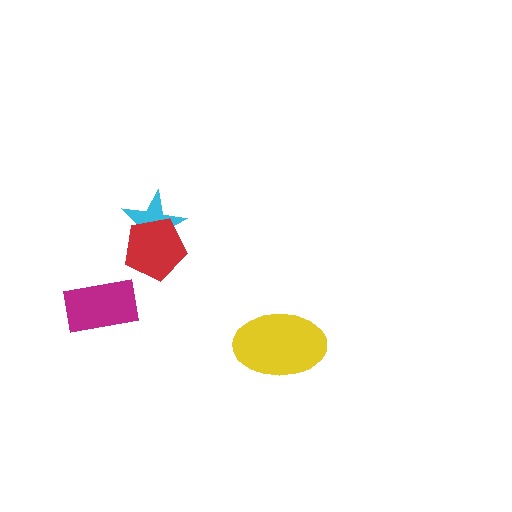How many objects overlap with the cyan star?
1 object overlaps with the cyan star.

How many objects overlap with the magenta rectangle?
0 objects overlap with the magenta rectangle.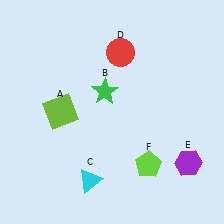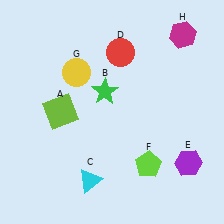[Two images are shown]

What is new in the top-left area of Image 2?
A yellow circle (G) was added in the top-left area of Image 2.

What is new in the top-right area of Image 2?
A magenta hexagon (H) was added in the top-right area of Image 2.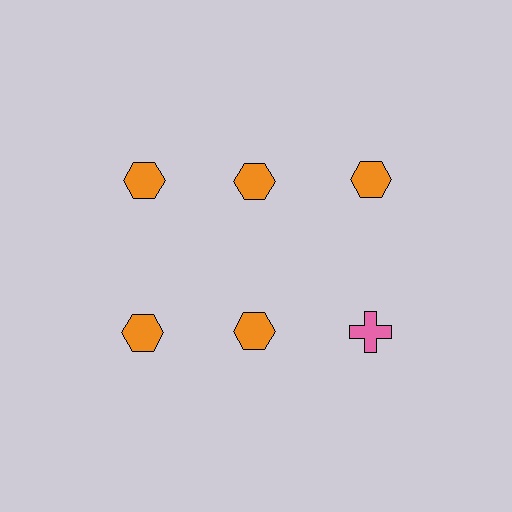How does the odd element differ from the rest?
It differs in both color (pink instead of orange) and shape (cross instead of hexagon).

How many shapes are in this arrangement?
There are 6 shapes arranged in a grid pattern.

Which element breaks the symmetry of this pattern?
The pink cross in the second row, center column breaks the symmetry. All other shapes are orange hexagons.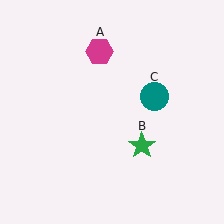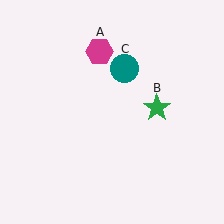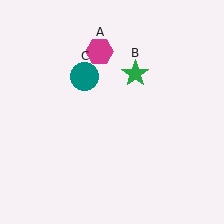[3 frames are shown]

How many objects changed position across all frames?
2 objects changed position: green star (object B), teal circle (object C).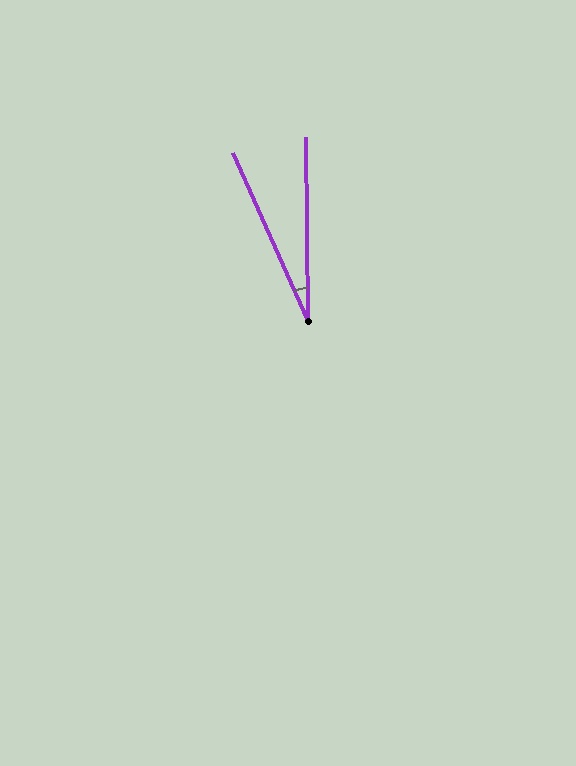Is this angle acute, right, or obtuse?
It is acute.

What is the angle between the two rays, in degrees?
Approximately 23 degrees.